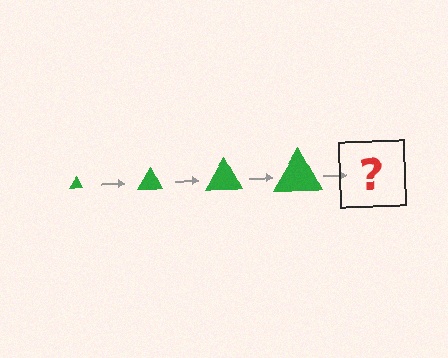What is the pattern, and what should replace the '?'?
The pattern is that the triangle gets progressively larger each step. The '?' should be a green triangle, larger than the previous one.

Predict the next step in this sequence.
The next step is a green triangle, larger than the previous one.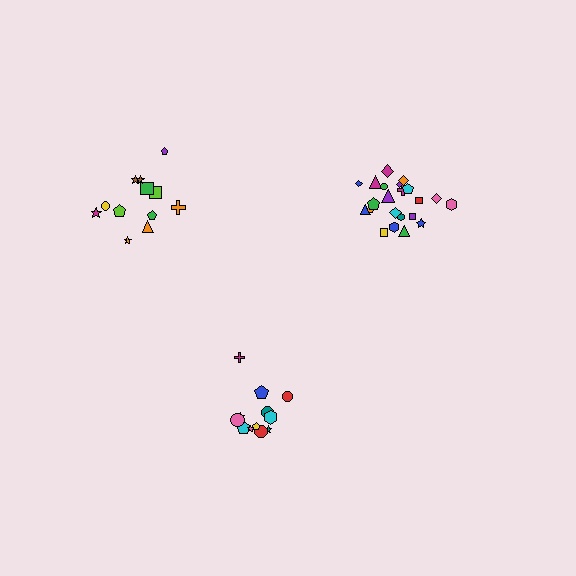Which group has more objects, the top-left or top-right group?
The top-right group.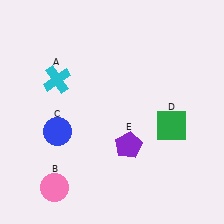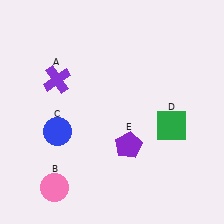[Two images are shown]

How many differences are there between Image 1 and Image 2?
There is 1 difference between the two images.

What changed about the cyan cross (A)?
In Image 1, A is cyan. In Image 2, it changed to purple.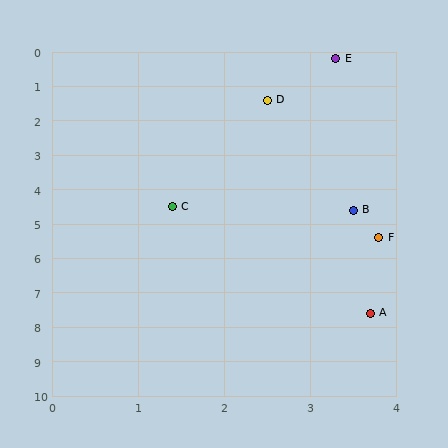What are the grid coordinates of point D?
Point D is at approximately (2.5, 1.4).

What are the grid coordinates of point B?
Point B is at approximately (3.5, 4.6).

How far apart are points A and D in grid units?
Points A and D are about 6.3 grid units apart.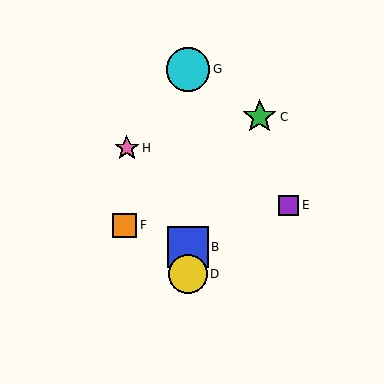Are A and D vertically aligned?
Yes, both are at x≈188.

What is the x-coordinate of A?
Object A is at x≈188.